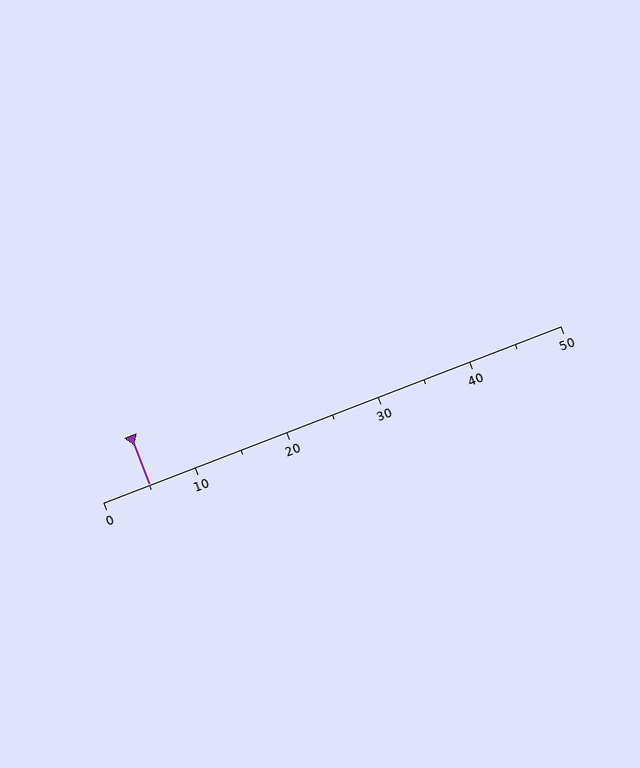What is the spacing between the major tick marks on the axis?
The major ticks are spaced 10 apart.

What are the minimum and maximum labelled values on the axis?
The axis runs from 0 to 50.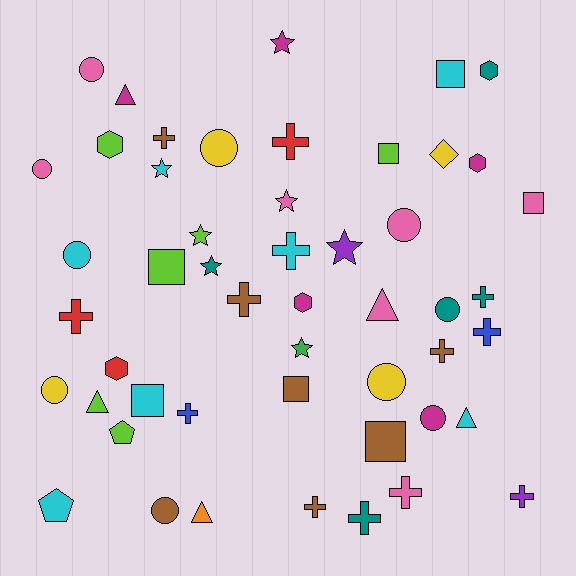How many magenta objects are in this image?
There are 5 magenta objects.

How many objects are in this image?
There are 50 objects.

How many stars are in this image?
There are 7 stars.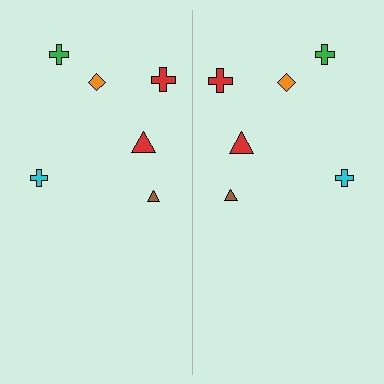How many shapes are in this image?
There are 12 shapes in this image.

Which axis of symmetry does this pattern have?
The pattern has a vertical axis of symmetry running through the center of the image.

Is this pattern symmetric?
Yes, this pattern has bilateral (reflection) symmetry.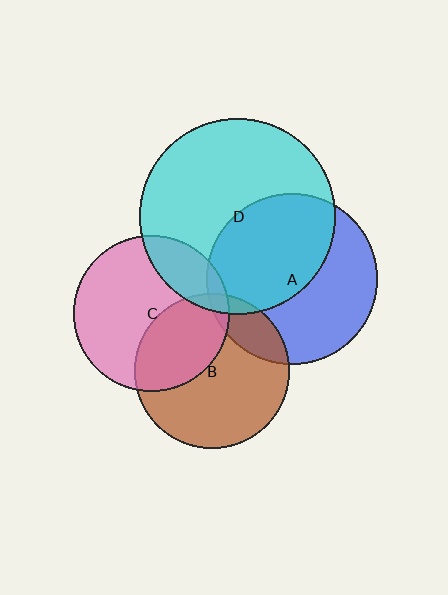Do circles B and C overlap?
Yes.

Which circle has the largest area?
Circle D (cyan).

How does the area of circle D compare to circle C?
Approximately 1.6 times.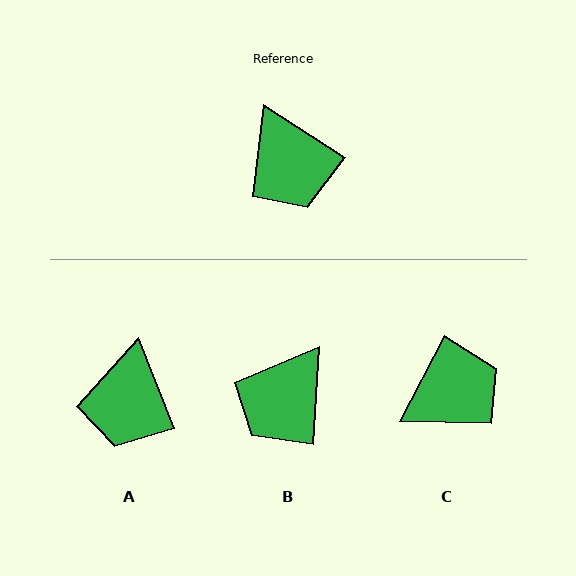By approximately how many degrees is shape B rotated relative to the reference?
Approximately 61 degrees clockwise.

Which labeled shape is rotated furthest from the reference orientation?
C, about 96 degrees away.